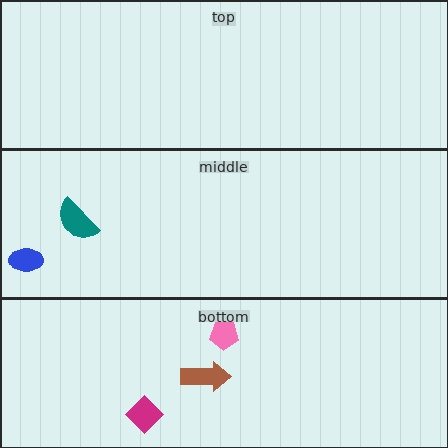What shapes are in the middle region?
The blue ellipse, the teal semicircle.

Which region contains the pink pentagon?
The bottom region.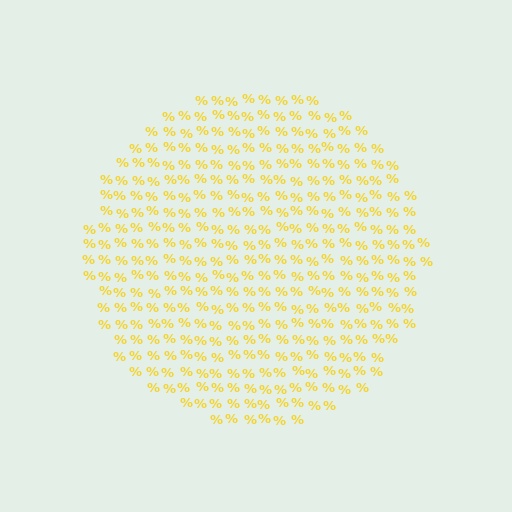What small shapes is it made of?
It is made of small percent signs.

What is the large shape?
The large shape is a circle.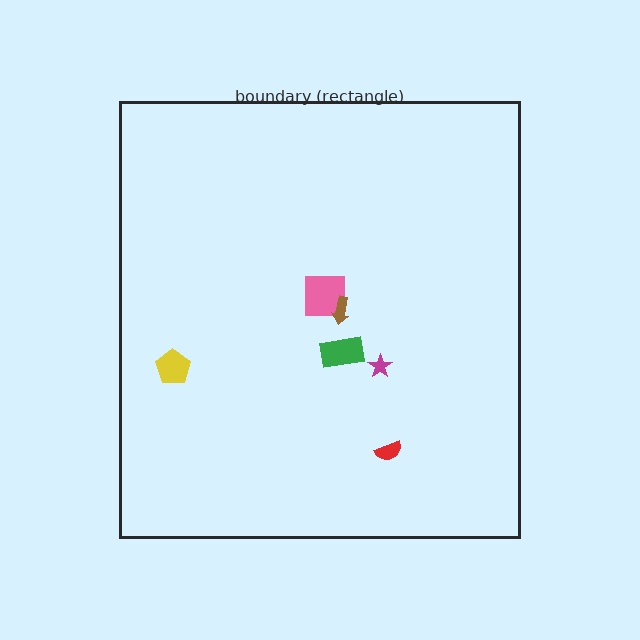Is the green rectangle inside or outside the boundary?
Inside.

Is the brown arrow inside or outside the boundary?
Inside.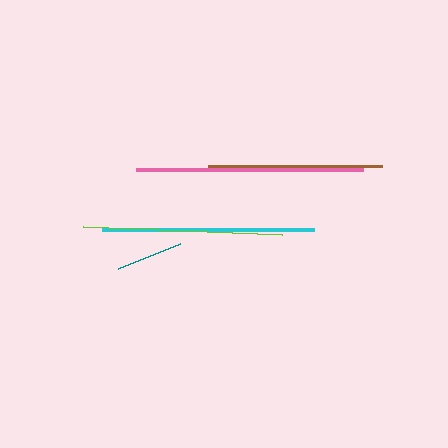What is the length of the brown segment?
The brown segment is approximately 174 pixels long.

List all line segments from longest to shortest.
From longest to shortest: pink, cyan, lime, brown, teal.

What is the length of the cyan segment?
The cyan segment is approximately 213 pixels long.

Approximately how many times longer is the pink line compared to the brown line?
The pink line is approximately 1.3 times the length of the brown line.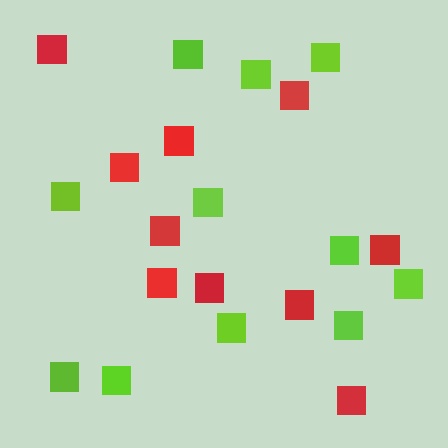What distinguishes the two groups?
There are 2 groups: one group of lime squares (11) and one group of red squares (10).